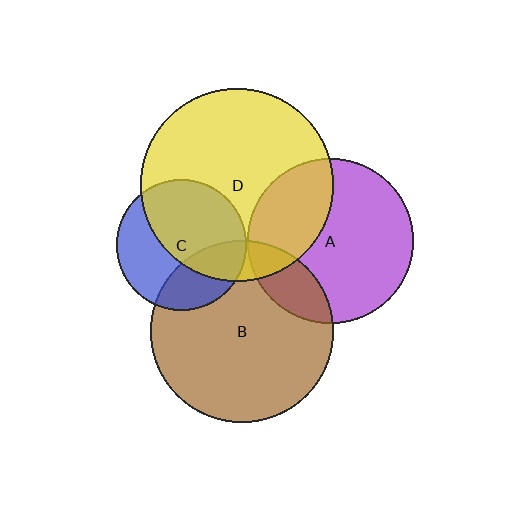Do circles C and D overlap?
Yes.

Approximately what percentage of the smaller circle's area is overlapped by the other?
Approximately 55%.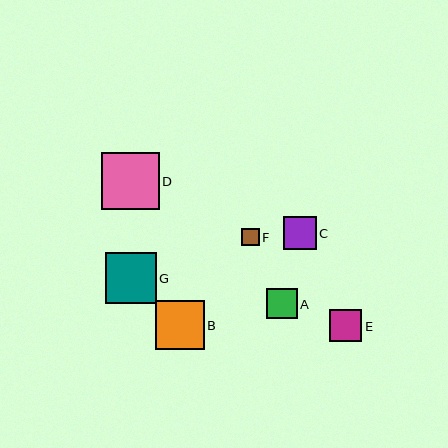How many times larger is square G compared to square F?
Square G is approximately 3.0 times the size of square F.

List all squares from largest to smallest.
From largest to smallest: D, G, B, C, E, A, F.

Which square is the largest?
Square D is the largest with a size of approximately 57 pixels.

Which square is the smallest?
Square F is the smallest with a size of approximately 17 pixels.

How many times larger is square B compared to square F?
Square B is approximately 2.8 times the size of square F.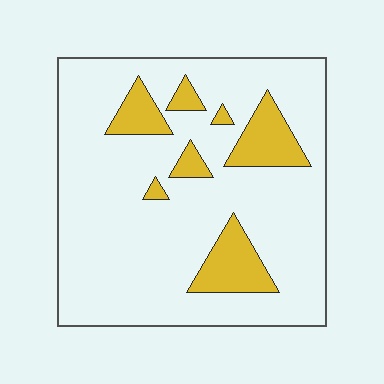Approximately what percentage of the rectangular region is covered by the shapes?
Approximately 15%.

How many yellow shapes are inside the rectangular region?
7.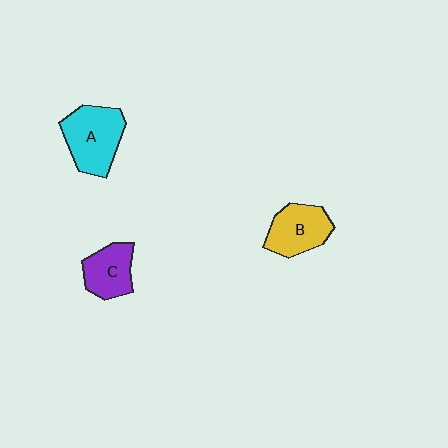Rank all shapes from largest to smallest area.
From largest to smallest: A (cyan), B (yellow), C (purple).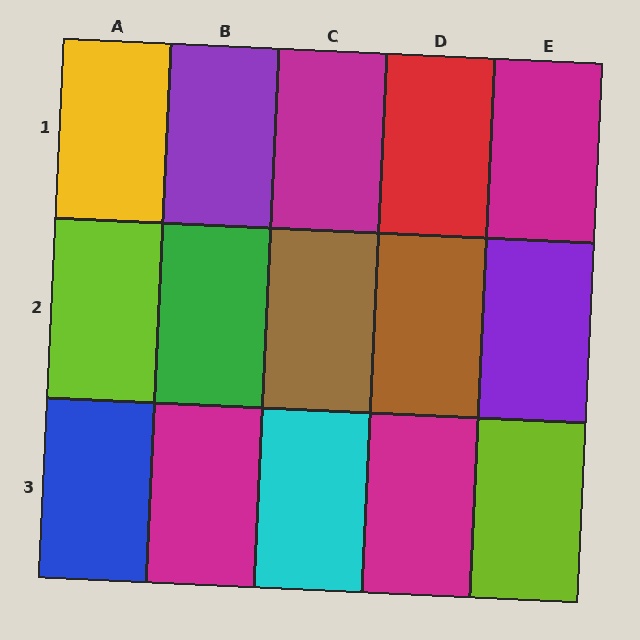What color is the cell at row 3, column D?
Magenta.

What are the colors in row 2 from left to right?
Lime, green, brown, brown, purple.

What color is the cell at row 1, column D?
Red.